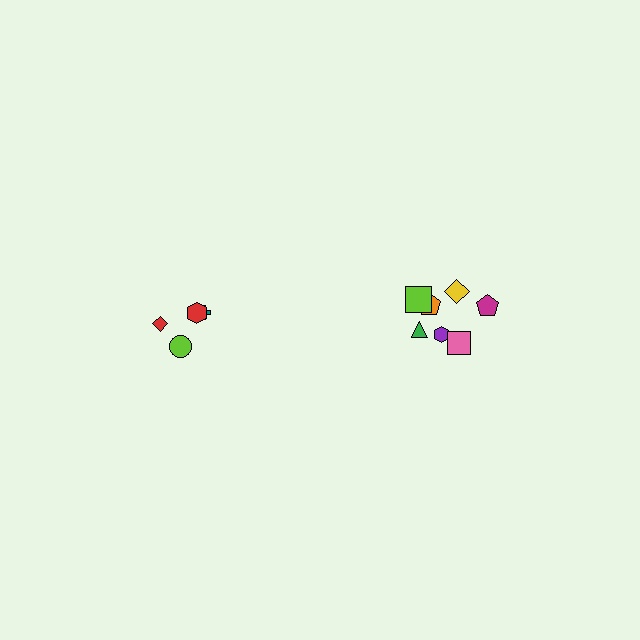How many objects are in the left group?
There are 4 objects.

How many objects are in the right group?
There are 7 objects.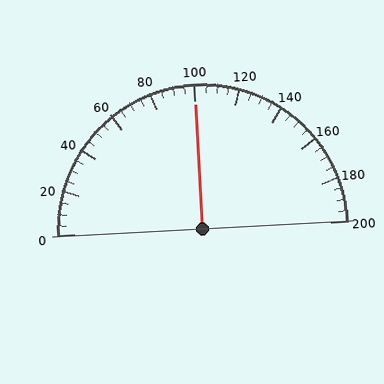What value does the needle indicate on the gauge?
The needle indicates approximately 100.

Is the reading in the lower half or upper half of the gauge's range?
The reading is in the upper half of the range (0 to 200).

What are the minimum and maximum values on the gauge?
The gauge ranges from 0 to 200.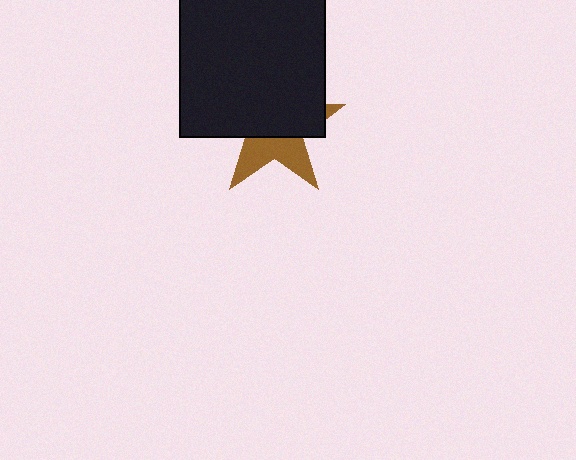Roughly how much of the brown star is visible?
A small part of it is visible (roughly 39%).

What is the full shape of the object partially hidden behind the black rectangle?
The partially hidden object is a brown star.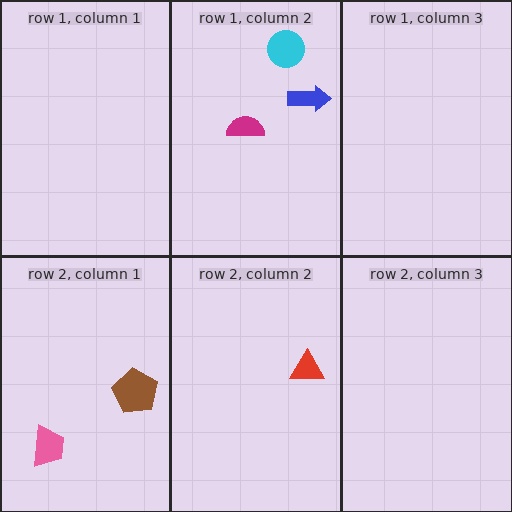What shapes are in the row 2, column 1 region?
The pink trapezoid, the brown pentagon.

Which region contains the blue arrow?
The row 1, column 2 region.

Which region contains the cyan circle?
The row 1, column 2 region.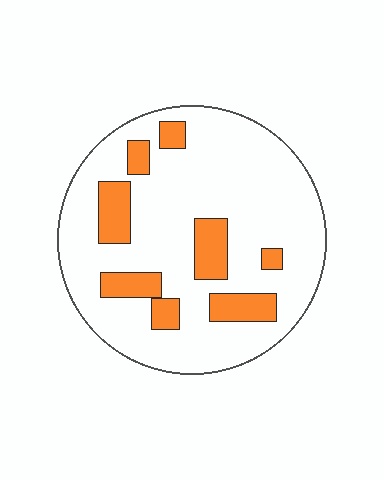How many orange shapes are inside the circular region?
8.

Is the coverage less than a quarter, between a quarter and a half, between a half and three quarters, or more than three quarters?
Less than a quarter.